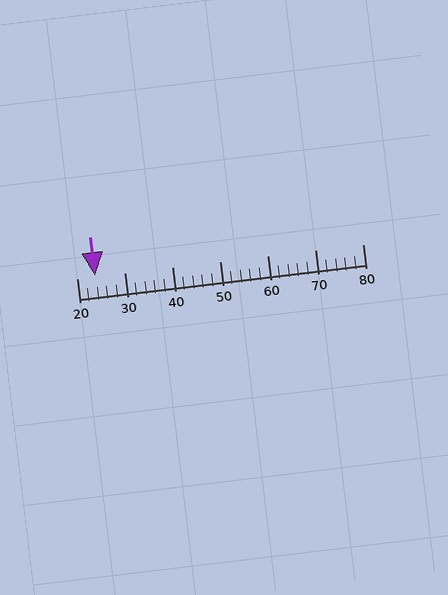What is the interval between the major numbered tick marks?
The major tick marks are spaced 10 units apart.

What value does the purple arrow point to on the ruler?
The purple arrow points to approximately 24.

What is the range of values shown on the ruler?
The ruler shows values from 20 to 80.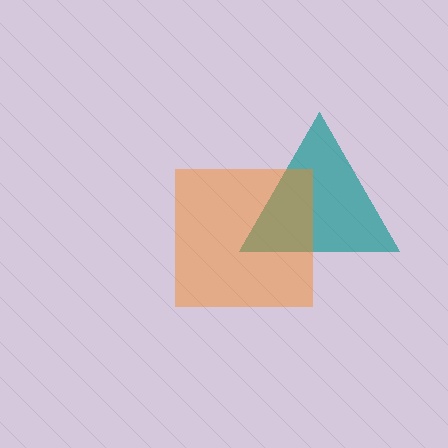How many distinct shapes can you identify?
There are 2 distinct shapes: a teal triangle, an orange square.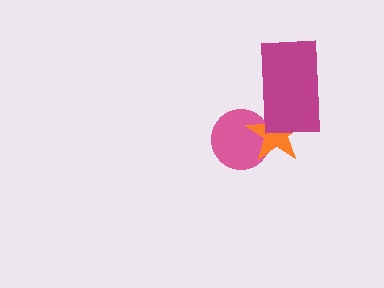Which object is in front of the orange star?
The magenta rectangle is in front of the orange star.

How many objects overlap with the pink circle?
1 object overlaps with the pink circle.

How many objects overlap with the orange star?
2 objects overlap with the orange star.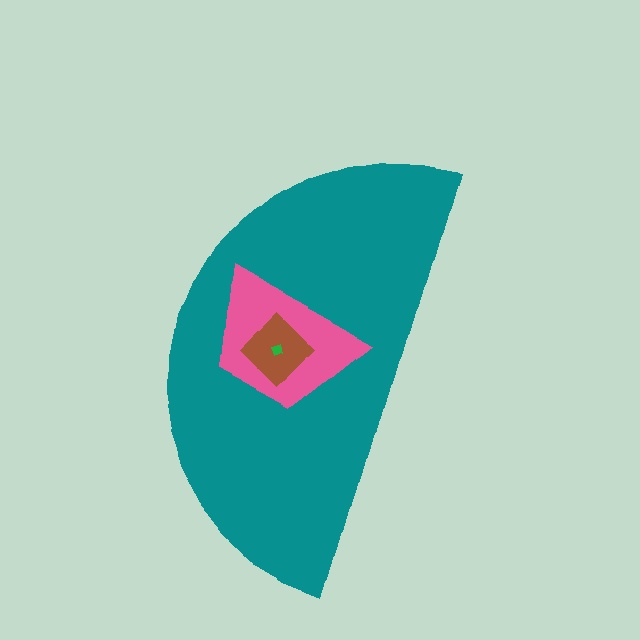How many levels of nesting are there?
4.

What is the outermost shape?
The teal semicircle.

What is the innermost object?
The green diamond.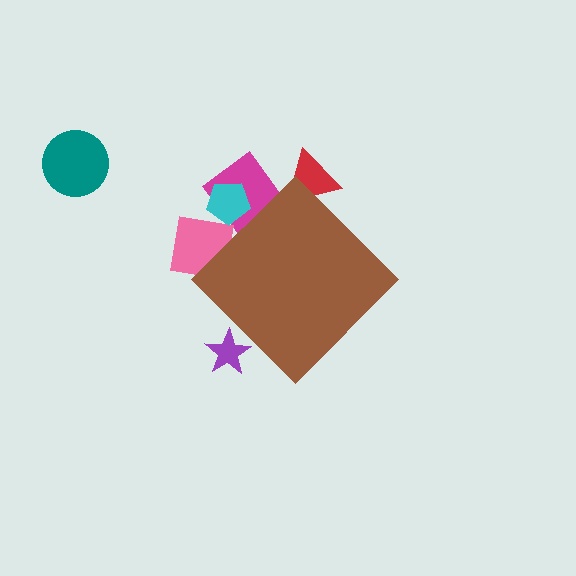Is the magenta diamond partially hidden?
Yes, the magenta diamond is partially hidden behind the brown diamond.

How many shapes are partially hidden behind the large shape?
5 shapes are partially hidden.